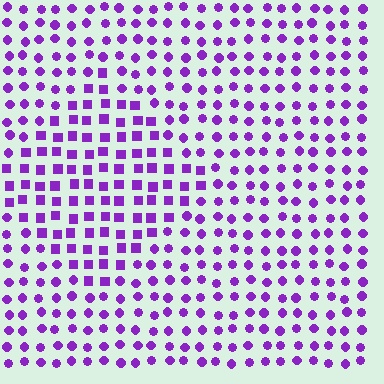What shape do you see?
I see a diamond.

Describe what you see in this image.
The image is filled with small purple elements arranged in a uniform grid. A diamond-shaped region contains squares, while the surrounding area contains circles. The boundary is defined purely by the change in element shape.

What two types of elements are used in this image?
The image uses squares inside the diamond region and circles outside it.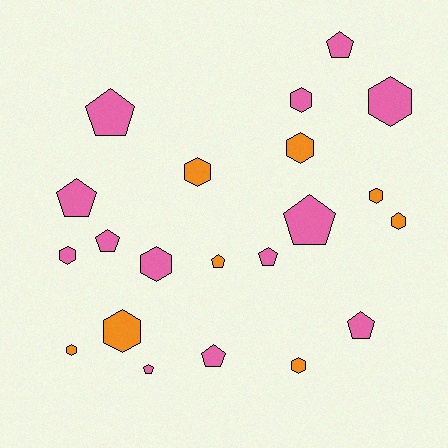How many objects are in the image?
There are 21 objects.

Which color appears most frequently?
Pink, with 13 objects.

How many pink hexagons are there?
There are 4 pink hexagons.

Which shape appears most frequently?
Hexagon, with 11 objects.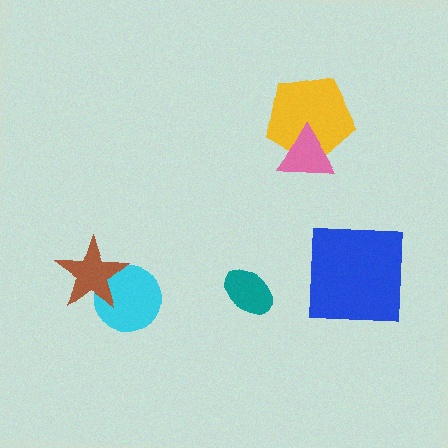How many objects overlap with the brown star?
1 object overlaps with the brown star.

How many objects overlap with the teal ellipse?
0 objects overlap with the teal ellipse.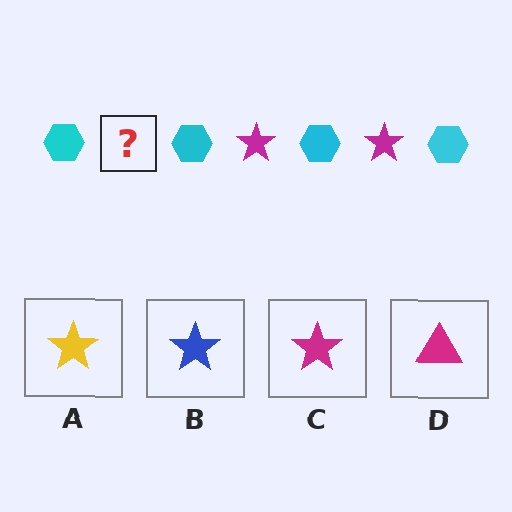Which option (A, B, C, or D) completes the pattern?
C.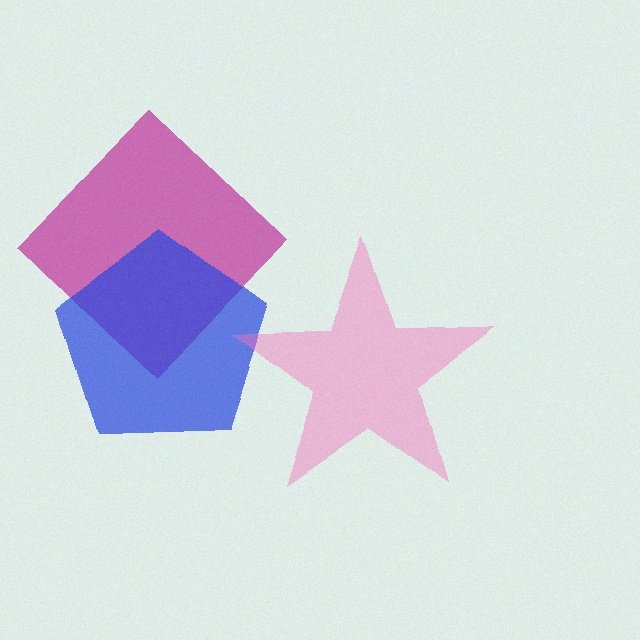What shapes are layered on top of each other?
The layered shapes are: a magenta diamond, a blue pentagon, a pink star.